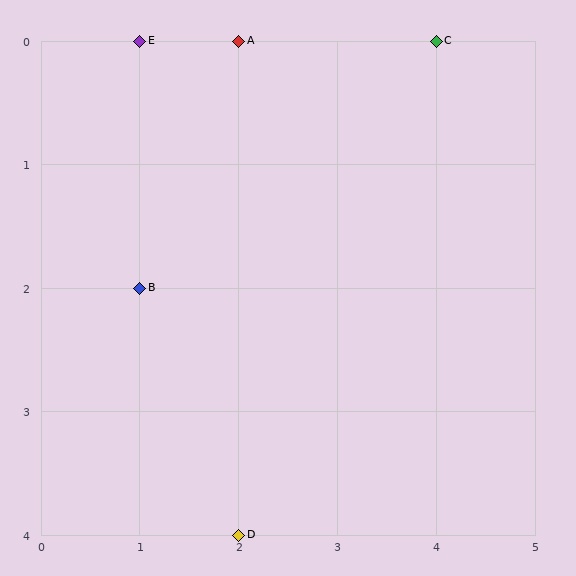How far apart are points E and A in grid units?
Points E and A are 1 column apart.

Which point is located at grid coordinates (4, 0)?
Point C is at (4, 0).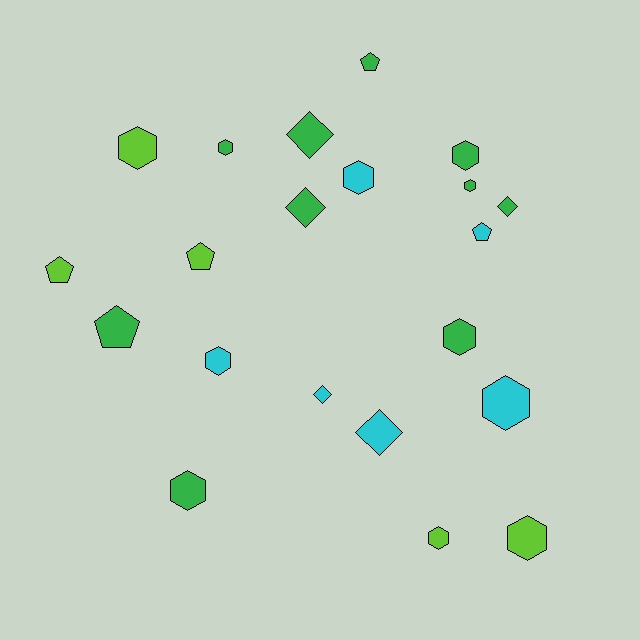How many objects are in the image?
There are 21 objects.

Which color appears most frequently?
Green, with 10 objects.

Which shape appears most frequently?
Hexagon, with 11 objects.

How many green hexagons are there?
There are 5 green hexagons.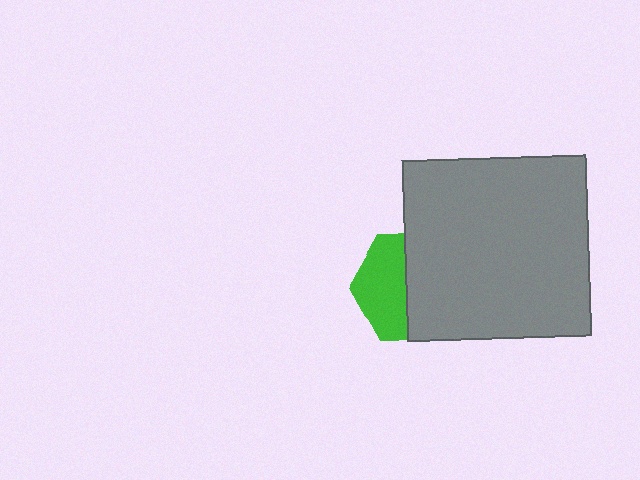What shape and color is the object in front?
The object in front is a gray rectangle.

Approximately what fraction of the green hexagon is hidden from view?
Roughly 55% of the green hexagon is hidden behind the gray rectangle.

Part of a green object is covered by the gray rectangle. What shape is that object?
It is a hexagon.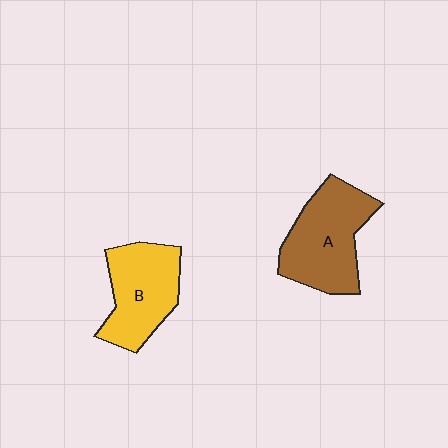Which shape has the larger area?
Shape A (brown).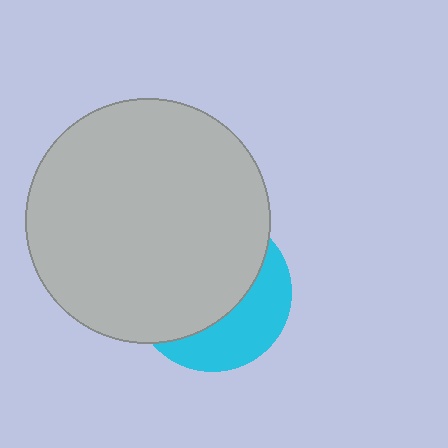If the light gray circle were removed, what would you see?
You would see the complete cyan circle.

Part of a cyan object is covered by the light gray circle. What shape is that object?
It is a circle.